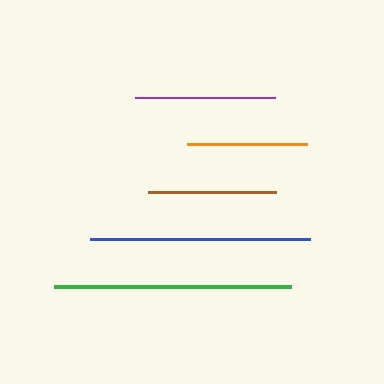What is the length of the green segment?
The green segment is approximately 237 pixels long.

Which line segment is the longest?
The green line is the longest at approximately 237 pixels.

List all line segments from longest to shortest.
From longest to shortest: green, blue, purple, brown, orange.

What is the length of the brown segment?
The brown segment is approximately 128 pixels long.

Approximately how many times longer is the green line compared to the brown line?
The green line is approximately 1.9 times the length of the brown line.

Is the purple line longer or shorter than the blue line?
The blue line is longer than the purple line.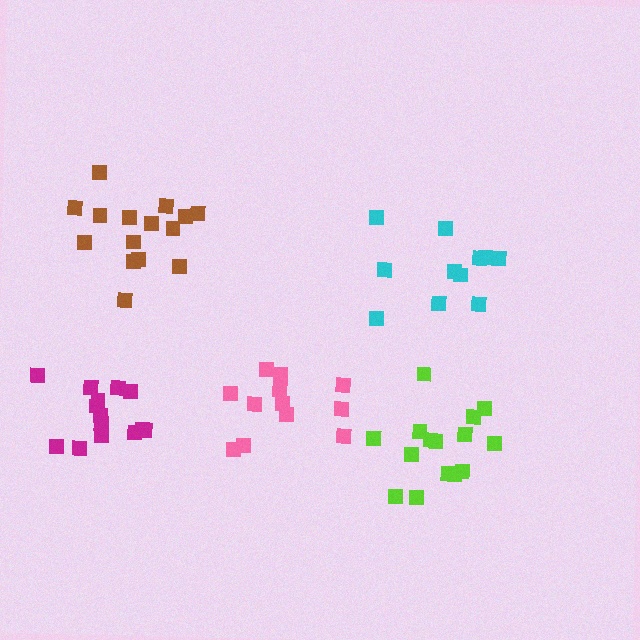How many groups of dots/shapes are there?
There are 5 groups.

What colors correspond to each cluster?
The clusters are colored: brown, cyan, pink, magenta, lime.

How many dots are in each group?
Group 1: 15 dots, Group 2: 11 dots, Group 3: 12 dots, Group 4: 14 dots, Group 5: 15 dots (67 total).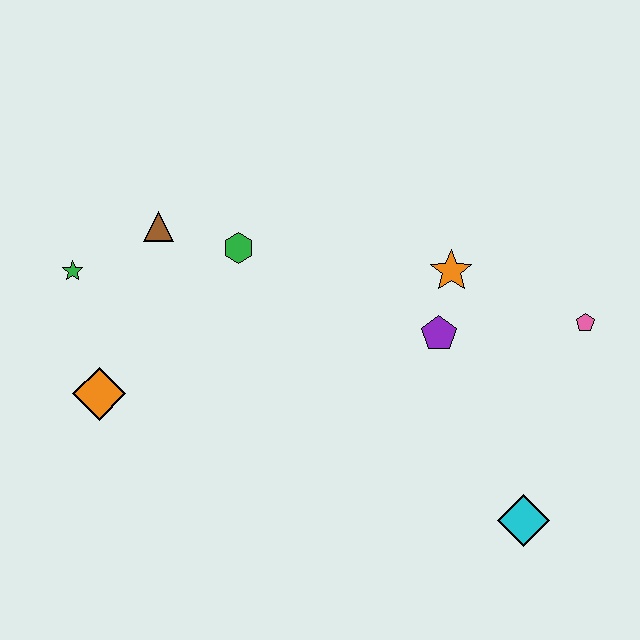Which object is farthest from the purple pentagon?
The green star is farthest from the purple pentagon.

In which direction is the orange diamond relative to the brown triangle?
The orange diamond is below the brown triangle.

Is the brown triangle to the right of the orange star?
No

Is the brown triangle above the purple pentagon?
Yes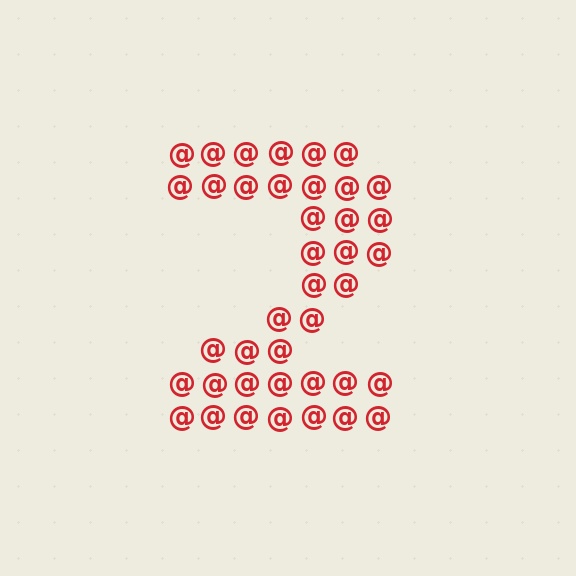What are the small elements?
The small elements are at signs.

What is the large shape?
The large shape is the digit 2.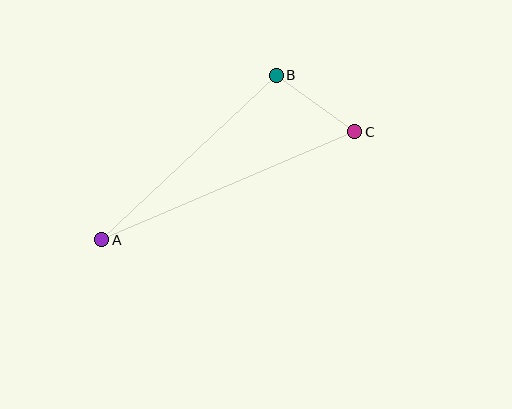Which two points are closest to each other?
Points B and C are closest to each other.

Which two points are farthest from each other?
Points A and C are farthest from each other.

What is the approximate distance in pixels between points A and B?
The distance between A and B is approximately 240 pixels.